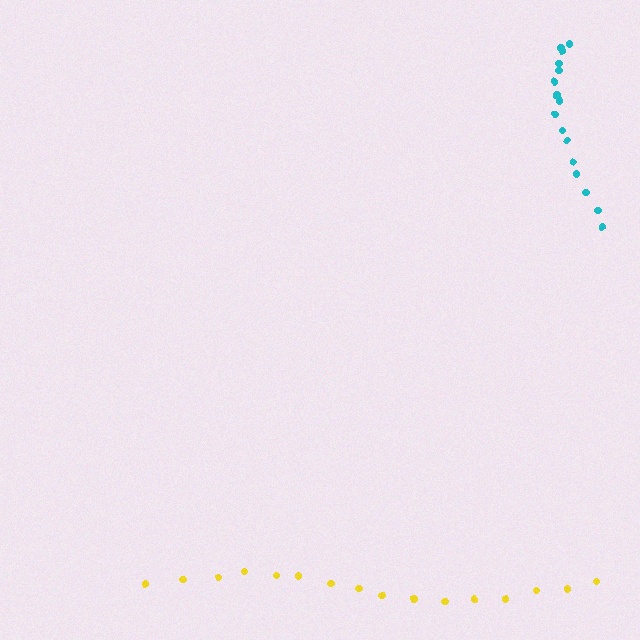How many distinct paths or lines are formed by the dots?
There are 2 distinct paths.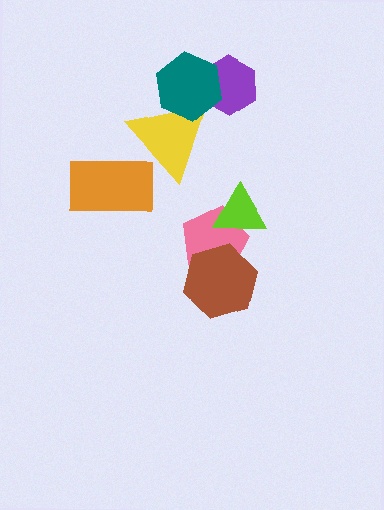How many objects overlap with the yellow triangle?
2 objects overlap with the yellow triangle.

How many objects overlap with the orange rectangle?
1 object overlaps with the orange rectangle.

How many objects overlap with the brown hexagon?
1 object overlaps with the brown hexagon.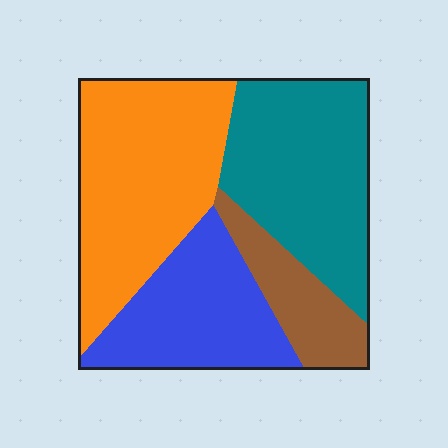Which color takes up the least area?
Brown, at roughly 10%.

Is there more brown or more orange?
Orange.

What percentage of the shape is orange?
Orange takes up between a third and a half of the shape.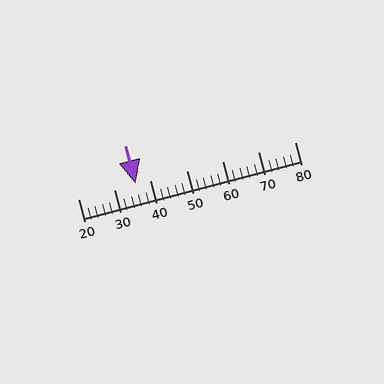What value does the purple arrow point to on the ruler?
The purple arrow points to approximately 36.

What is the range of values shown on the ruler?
The ruler shows values from 20 to 80.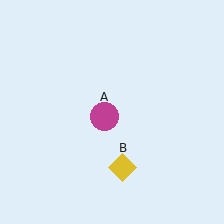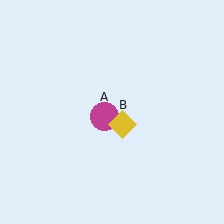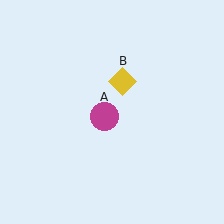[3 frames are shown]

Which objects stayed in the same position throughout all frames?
Magenta circle (object A) remained stationary.